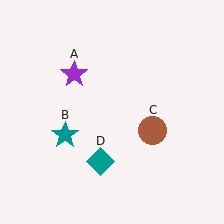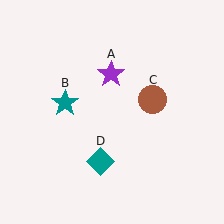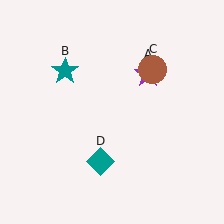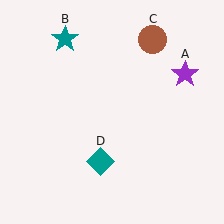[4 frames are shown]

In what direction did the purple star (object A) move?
The purple star (object A) moved right.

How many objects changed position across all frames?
3 objects changed position: purple star (object A), teal star (object B), brown circle (object C).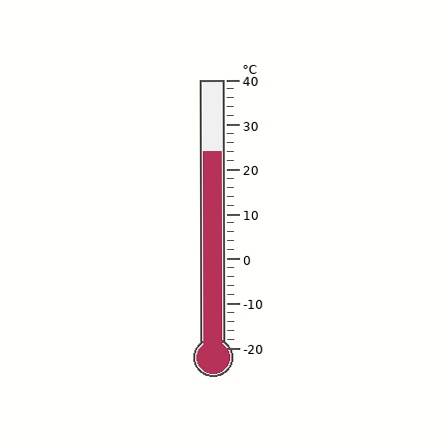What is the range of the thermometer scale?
The thermometer scale ranges from -20°C to 40°C.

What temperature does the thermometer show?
The thermometer shows approximately 24°C.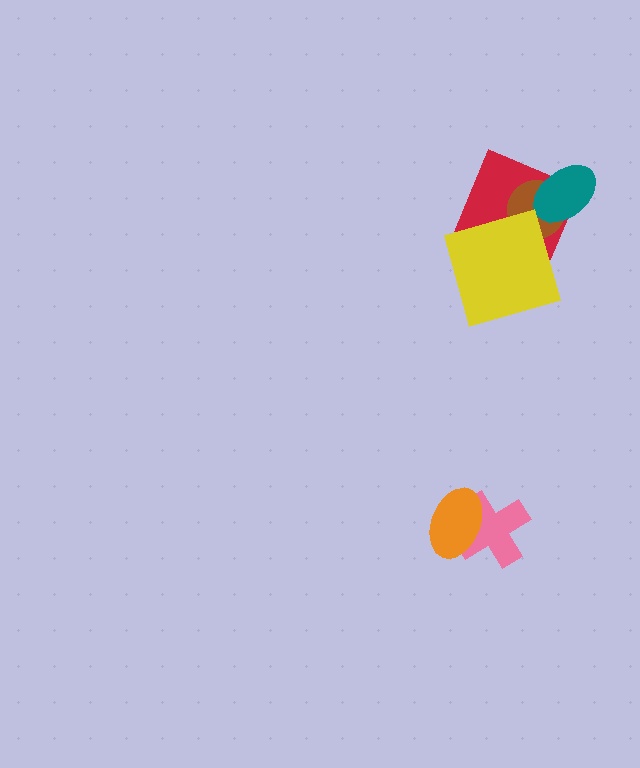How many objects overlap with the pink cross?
1 object overlaps with the pink cross.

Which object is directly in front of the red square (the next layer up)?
The brown circle is directly in front of the red square.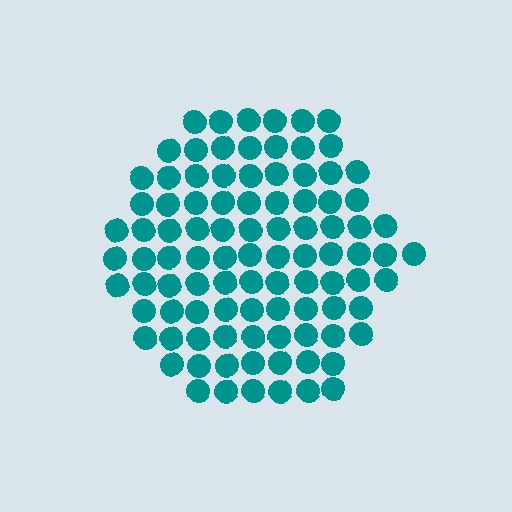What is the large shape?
The large shape is a hexagon.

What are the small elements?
The small elements are circles.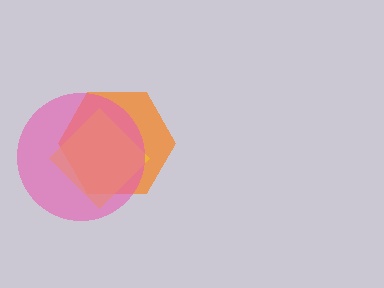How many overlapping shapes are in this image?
There are 3 overlapping shapes in the image.